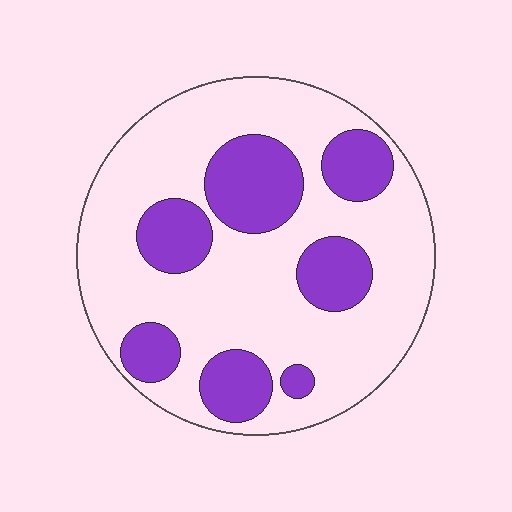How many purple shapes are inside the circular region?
7.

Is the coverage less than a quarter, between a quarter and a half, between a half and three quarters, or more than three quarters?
Between a quarter and a half.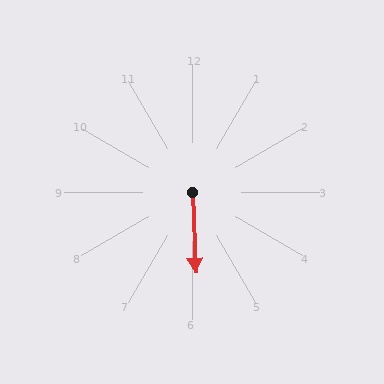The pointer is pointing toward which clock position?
Roughly 6 o'clock.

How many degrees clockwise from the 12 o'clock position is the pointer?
Approximately 178 degrees.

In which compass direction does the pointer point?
South.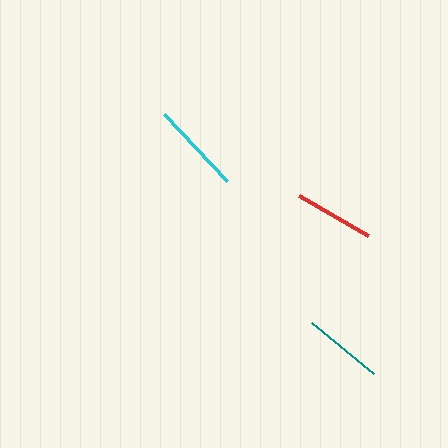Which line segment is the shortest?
The teal line is the shortest at approximately 79 pixels.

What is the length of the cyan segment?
The cyan segment is approximately 92 pixels long.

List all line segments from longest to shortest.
From longest to shortest: cyan, red, teal.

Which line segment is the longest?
The cyan line is the longest at approximately 92 pixels.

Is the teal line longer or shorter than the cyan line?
The cyan line is longer than the teal line.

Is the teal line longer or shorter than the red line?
The red line is longer than the teal line.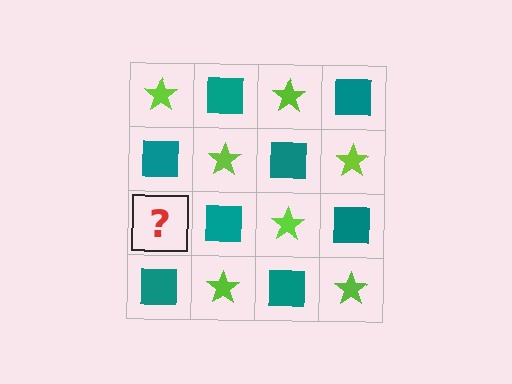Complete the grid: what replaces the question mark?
The question mark should be replaced with a lime star.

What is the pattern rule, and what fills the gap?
The rule is that it alternates lime star and teal square in a checkerboard pattern. The gap should be filled with a lime star.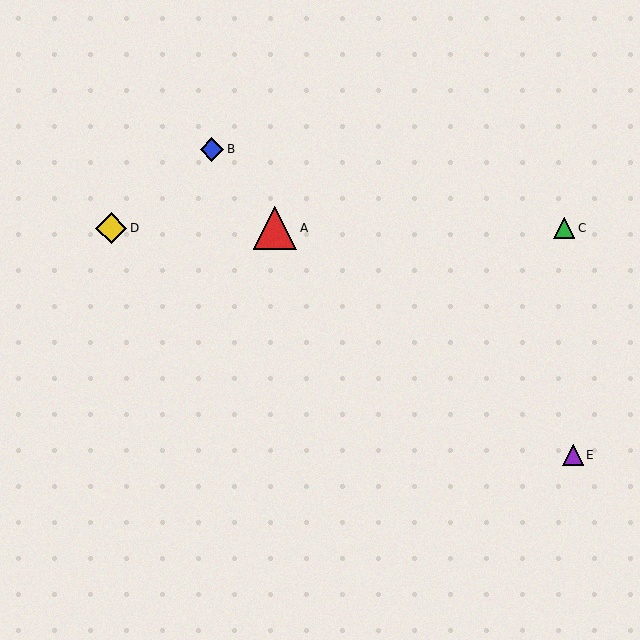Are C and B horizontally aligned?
No, C is at y≈228 and B is at y≈149.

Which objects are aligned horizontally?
Objects A, C, D are aligned horizontally.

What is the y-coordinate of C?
Object C is at y≈228.